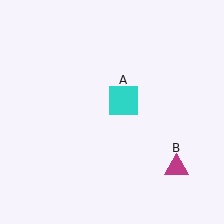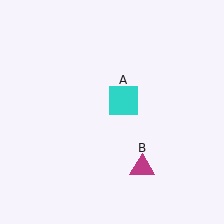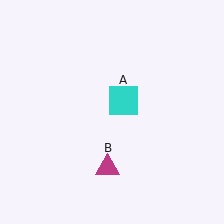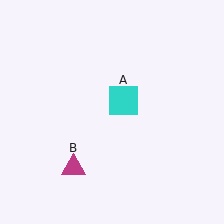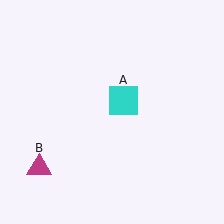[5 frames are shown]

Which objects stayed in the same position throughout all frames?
Cyan square (object A) remained stationary.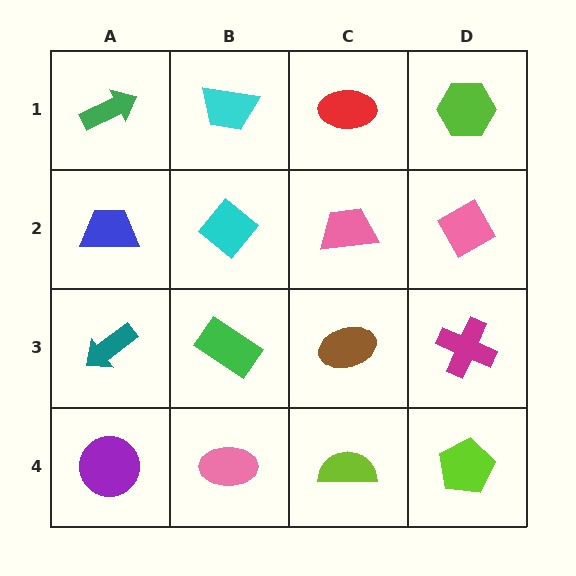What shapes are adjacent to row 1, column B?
A cyan diamond (row 2, column B), a green arrow (row 1, column A), a red ellipse (row 1, column C).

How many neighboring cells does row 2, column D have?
3.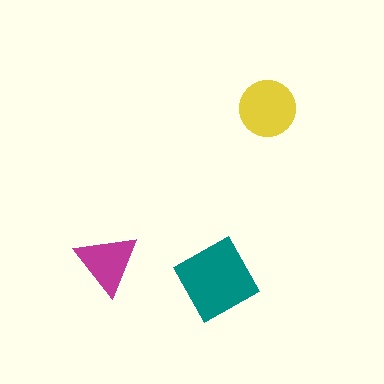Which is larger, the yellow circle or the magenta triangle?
The yellow circle.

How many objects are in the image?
There are 3 objects in the image.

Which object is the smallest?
The magenta triangle.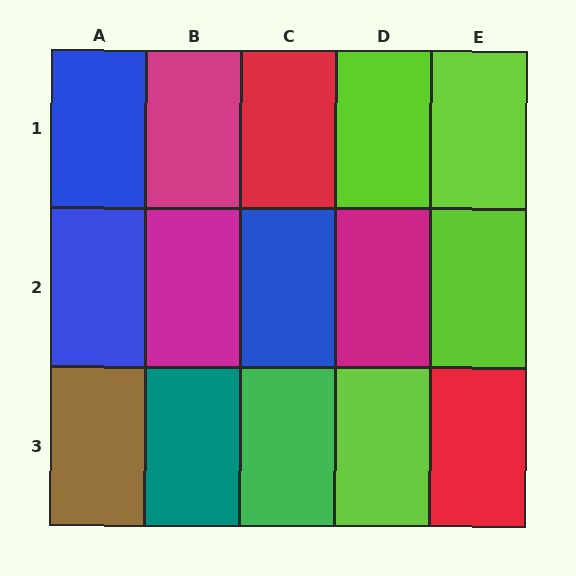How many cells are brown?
1 cell is brown.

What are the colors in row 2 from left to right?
Blue, magenta, blue, magenta, lime.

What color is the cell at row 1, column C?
Red.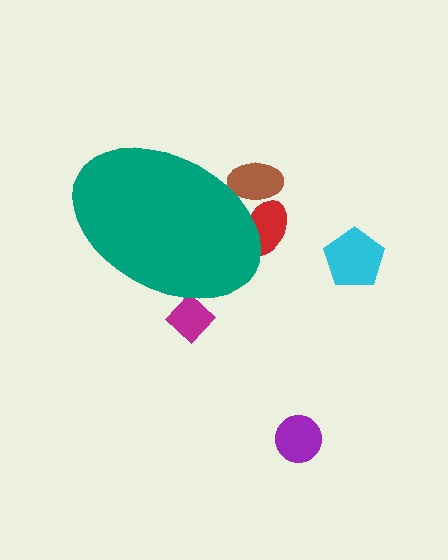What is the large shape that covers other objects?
A teal ellipse.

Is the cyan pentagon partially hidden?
No, the cyan pentagon is fully visible.